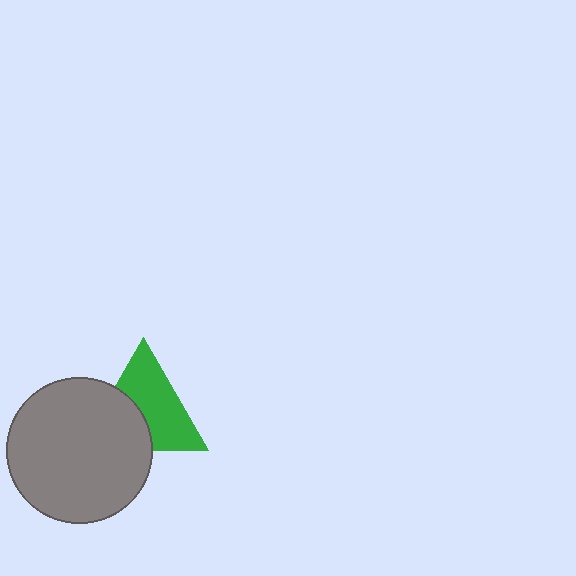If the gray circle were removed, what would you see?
You would see the complete green triangle.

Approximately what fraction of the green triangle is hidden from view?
Roughly 40% of the green triangle is hidden behind the gray circle.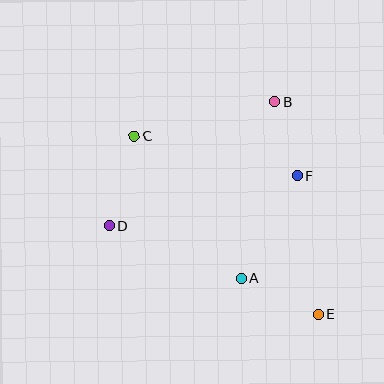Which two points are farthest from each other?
Points C and E are farthest from each other.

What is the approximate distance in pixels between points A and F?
The distance between A and F is approximately 117 pixels.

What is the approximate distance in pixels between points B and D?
The distance between B and D is approximately 207 pixels.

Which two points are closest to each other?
Points B and F are closest to each other.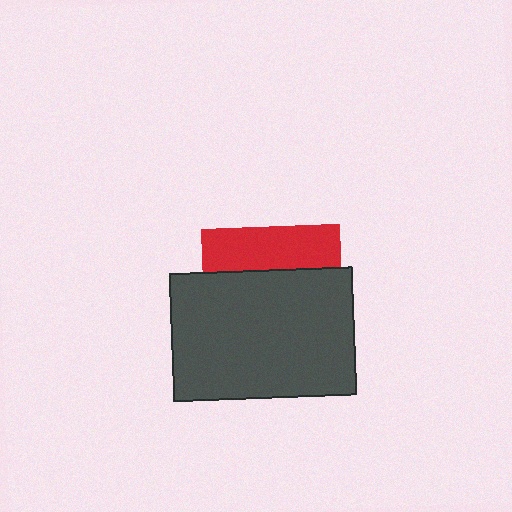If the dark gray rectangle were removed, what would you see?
You would see the complete red square.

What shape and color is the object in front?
The object in front is a dark gray rectangle.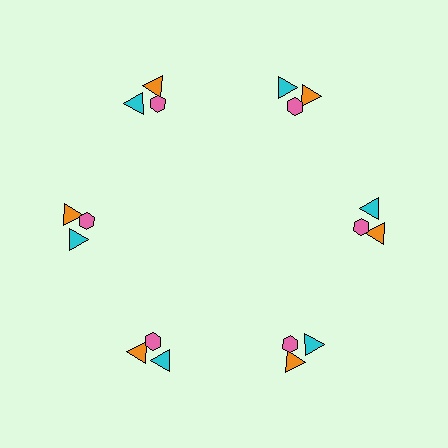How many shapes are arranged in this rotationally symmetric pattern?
There are 18 shapes, arranged in 6 groups of 3.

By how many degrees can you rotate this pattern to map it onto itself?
The pattern maps onto itself every 60 degrees of rotation.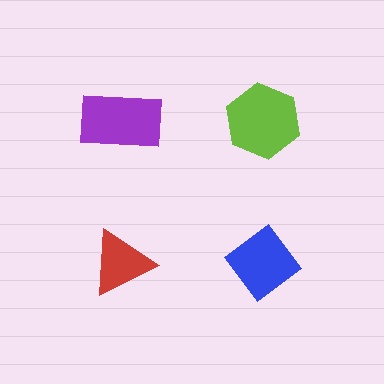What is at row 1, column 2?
A lime hexagon.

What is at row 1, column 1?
A purple rectangle.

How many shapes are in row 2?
2 shapes.